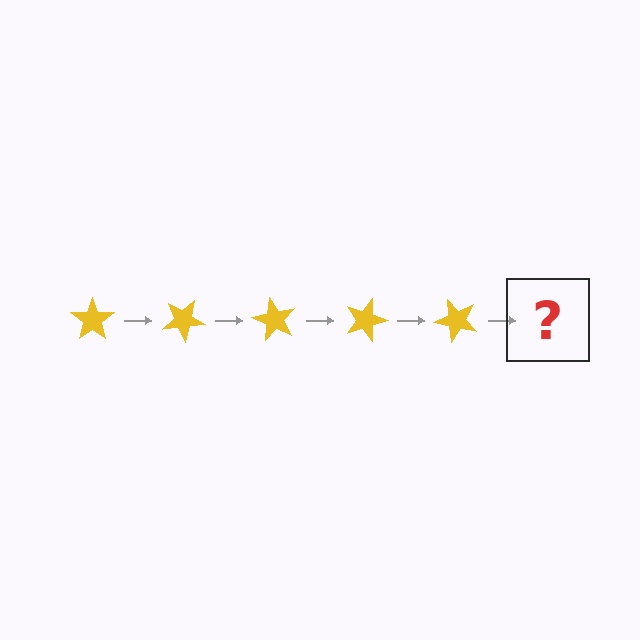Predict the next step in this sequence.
The next step is a yellow star rotated 150 degrees.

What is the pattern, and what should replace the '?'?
The pattern is that the star rotates 30 degrees each step. The '?' should be a yellow star rotated 150 degrees.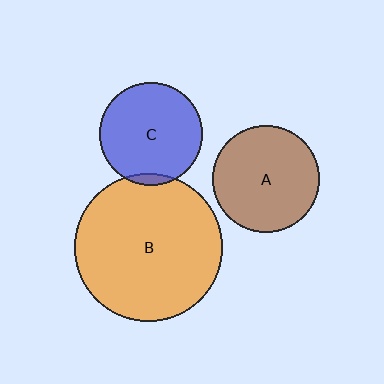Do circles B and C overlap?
Yes.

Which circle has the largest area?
Circle B (orange).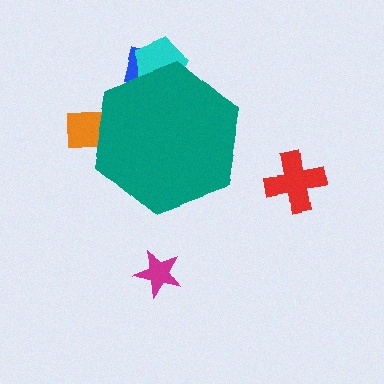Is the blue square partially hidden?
Yes, the blue square is partially hidden behind the teal hexagon.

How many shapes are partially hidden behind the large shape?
3 shapes are partially hidden.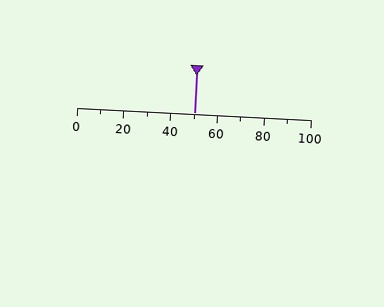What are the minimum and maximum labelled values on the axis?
The axis runs from 0 to 100.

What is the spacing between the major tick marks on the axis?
The major ticks are spaced 20 apart.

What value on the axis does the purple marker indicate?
The marker indicates approximately 50.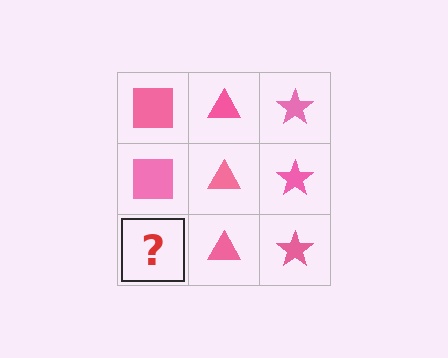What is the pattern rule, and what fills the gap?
The rule is that each column has a consistent shape. The gap should be filled with a pink square.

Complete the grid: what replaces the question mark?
The question mark should be replaced with a pink square.